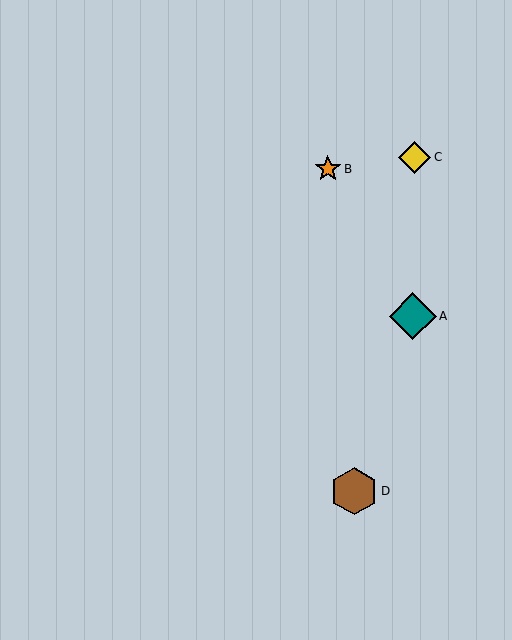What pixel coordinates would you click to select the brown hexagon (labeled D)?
Click at (354, 491) to select the brown hexagon D.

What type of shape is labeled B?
Shape B is an orange star.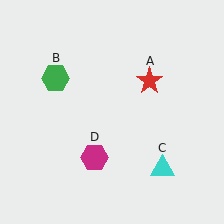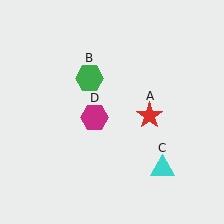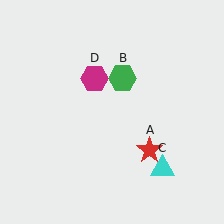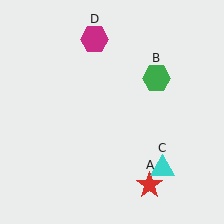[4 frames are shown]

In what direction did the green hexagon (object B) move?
The green hexagon (object B) moved right.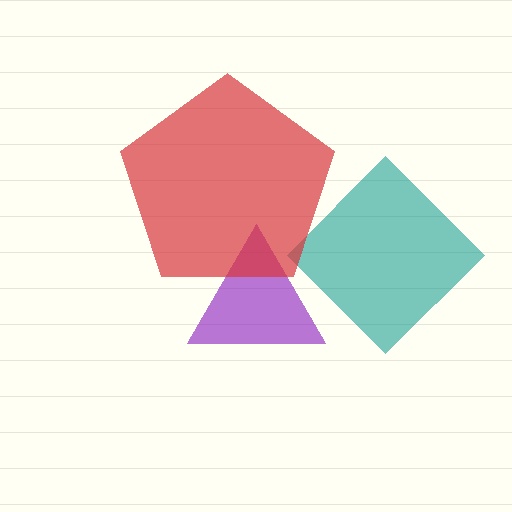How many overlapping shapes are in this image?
There are 3 overlapping shapes in the image.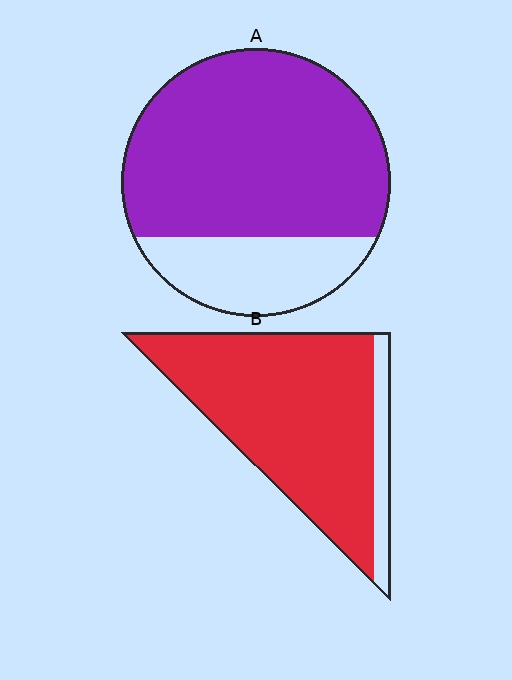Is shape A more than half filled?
Yes.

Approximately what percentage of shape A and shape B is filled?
A is approximately 75% and B is approximately 90%.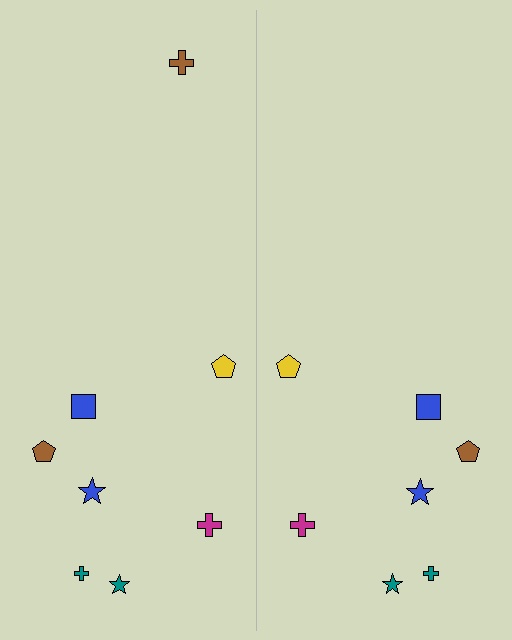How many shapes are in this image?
There are 15 shapes in this image.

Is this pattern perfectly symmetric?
No, the pattern is not perfectly symmetric. A brown cross is missing from the right side.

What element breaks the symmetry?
A brown cross is missing from the right side.